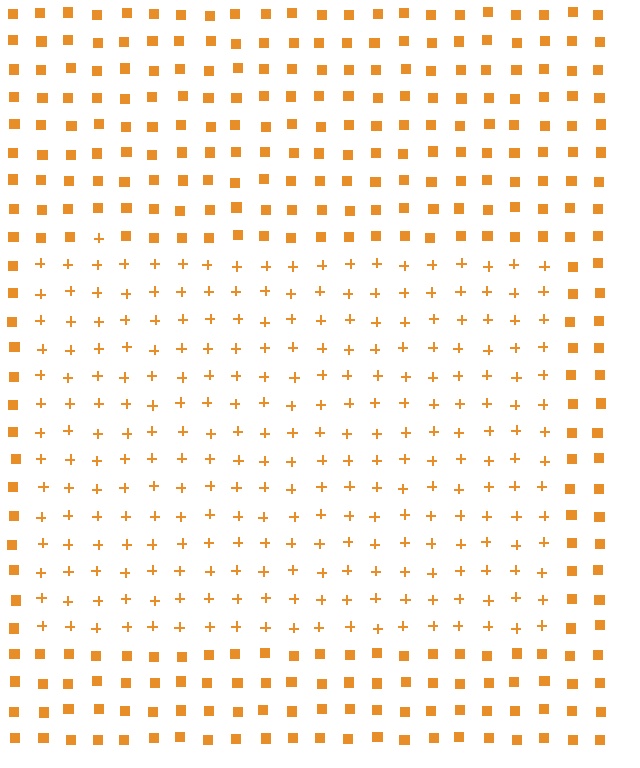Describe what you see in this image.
The image is filled with small orange elements arranged in a uniform grid. A rectangle-shaped region contains plus signs, while the surrounding area contains squares. The boundary is defined purely by the change in element shape.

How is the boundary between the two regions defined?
The boundary is defined by a change in element shape: plus signs inside vs. squares outside. All elements share the same color and spacing.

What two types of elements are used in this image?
The image uses plus signs inside the rectangle region and squares outside it.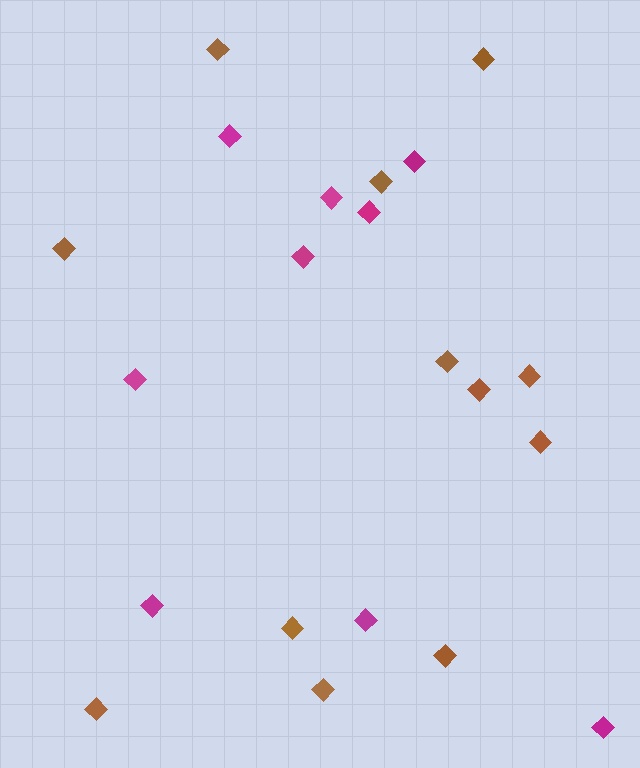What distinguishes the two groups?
There are 2 groups: one group of magenta diamonds (9) and one group of brown diamonds (12).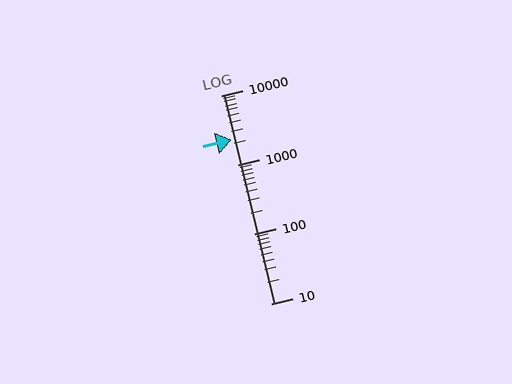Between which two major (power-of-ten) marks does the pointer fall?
The pointer is between 1000 and 10000.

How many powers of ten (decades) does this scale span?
The scale spans 3 decades, from 10 to 10000.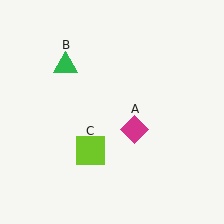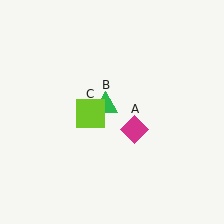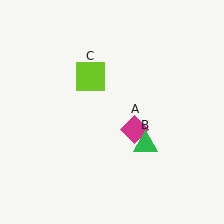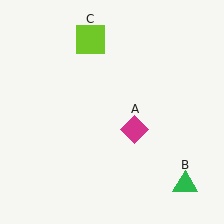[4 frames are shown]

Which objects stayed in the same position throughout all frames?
Magenta diamond (object A) remained stationary.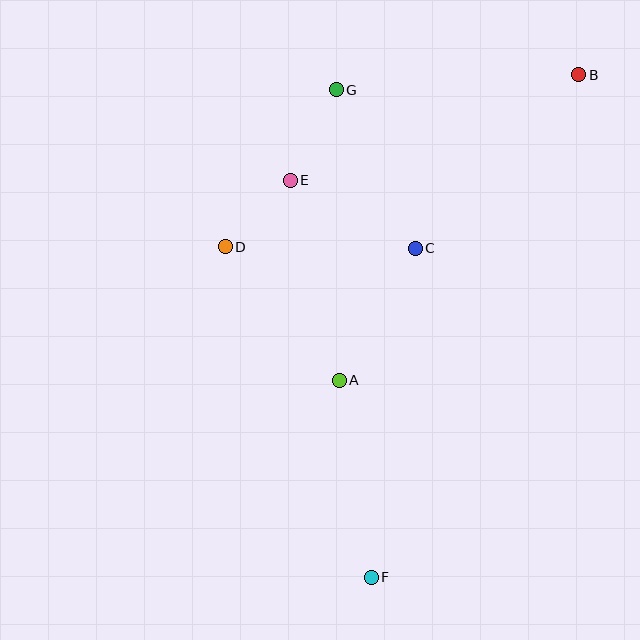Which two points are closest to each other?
Points D and E are closest to each other.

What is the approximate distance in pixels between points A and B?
The distance between A and B is approximately 388 pixels.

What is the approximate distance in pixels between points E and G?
The distance between E and G is approximately 101 pixels.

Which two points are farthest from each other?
Points B and F are farthest from each other.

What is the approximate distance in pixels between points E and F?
The distance between E and F is approximately 405 pixels.